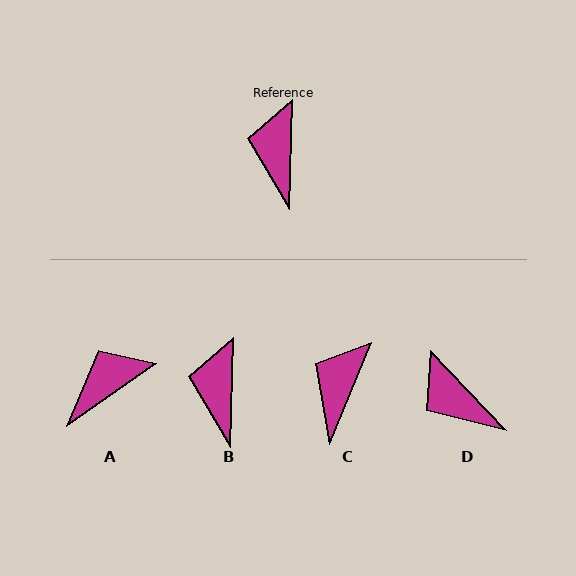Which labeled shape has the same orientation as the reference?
B.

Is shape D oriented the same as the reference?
No, it is off by about 45 degrees.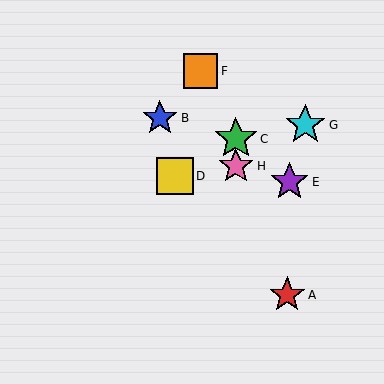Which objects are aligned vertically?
Objects C, H are aligned vertically.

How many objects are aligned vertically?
2 objects (C, H) are aligned vertically.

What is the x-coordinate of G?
Object G is at x≈305.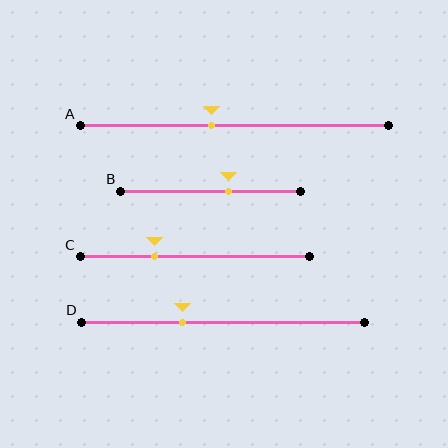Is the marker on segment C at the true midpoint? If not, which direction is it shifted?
No, the marker on segment C is shifted to the left by about 18% of the segment length.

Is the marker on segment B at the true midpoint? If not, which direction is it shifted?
No, the marker on segment B is shifted to the right by about 10% of the segment length.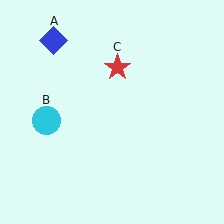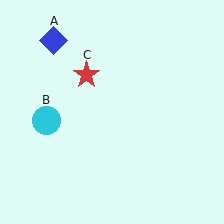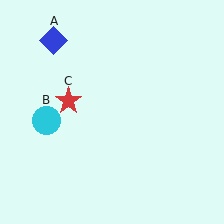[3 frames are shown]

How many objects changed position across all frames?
1 object changed position: red star (object C).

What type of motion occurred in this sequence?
The red star (object C) rotated counterclockwise around the center of the scene.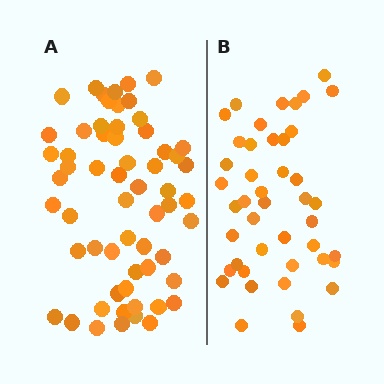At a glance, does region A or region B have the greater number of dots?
Region A (the left region) has more dots.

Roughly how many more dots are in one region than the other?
Region A has approximately 15 more dots than region B.